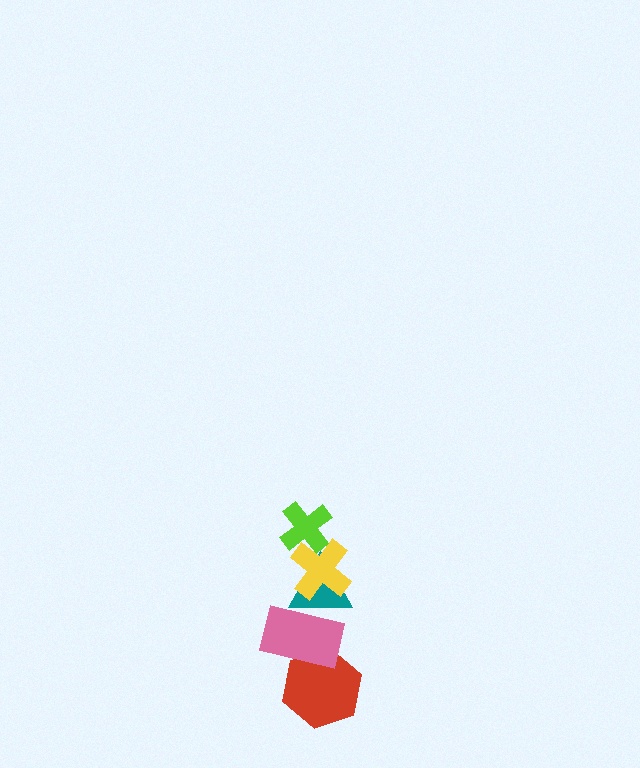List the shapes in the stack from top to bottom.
From top to bottom: the lime cross, the yellow cross, the teal triangle, the pink rectangle, the red hexagon.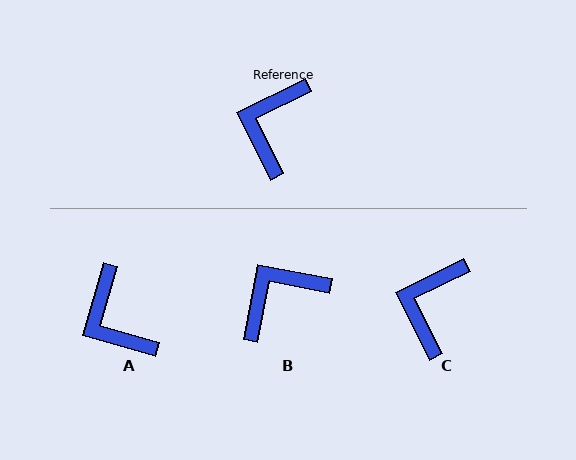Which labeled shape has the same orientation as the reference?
C.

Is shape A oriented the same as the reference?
No, it is off by about 48 degrees.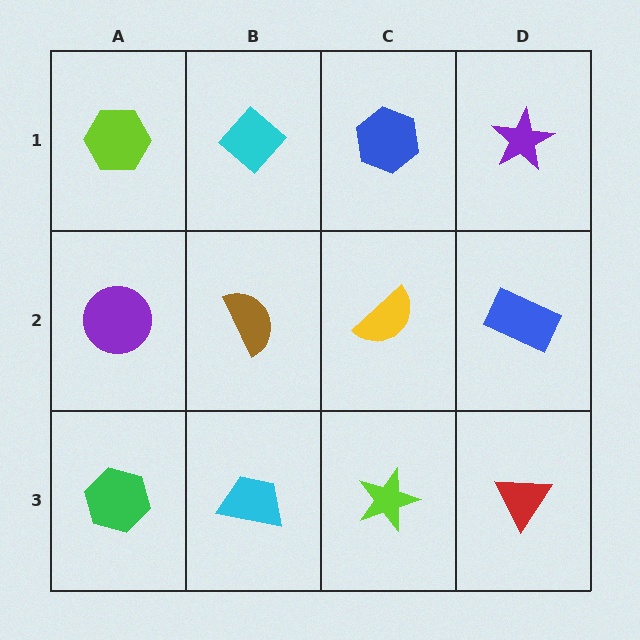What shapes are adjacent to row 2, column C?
A blue hexagon (row 1, column C), a lime star (row 3, column C), a brown semicircle (row 2, column B), a blue rectangle (row 2, column D).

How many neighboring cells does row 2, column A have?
3.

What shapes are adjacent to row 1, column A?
A purple circle (row 2, column A), a cyan diamond (row 1, column B).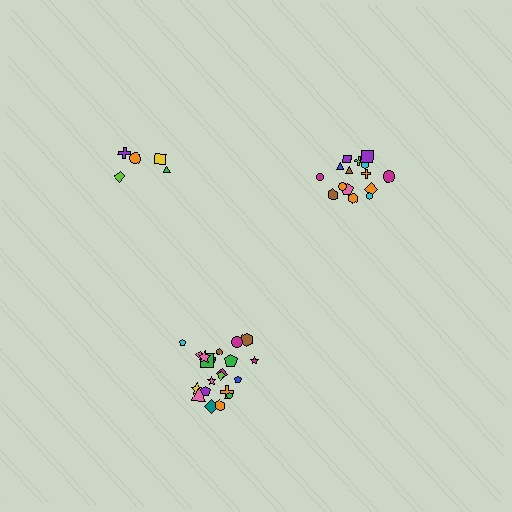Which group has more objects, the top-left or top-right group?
The top-right group.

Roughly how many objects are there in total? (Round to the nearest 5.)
Roughly 40 objects in total.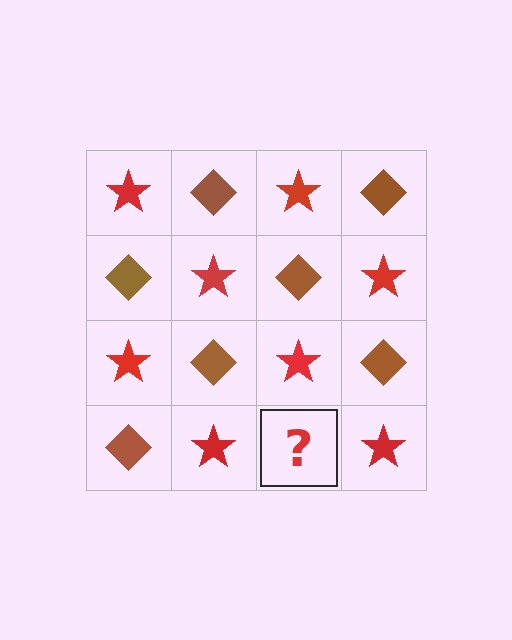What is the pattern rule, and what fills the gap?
The rule is that it alternates red star and brown diamond in a checkerboard pattern. The gap should be filled with a brown diamond.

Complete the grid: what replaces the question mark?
The question mark should be replaced with a brown diamond.